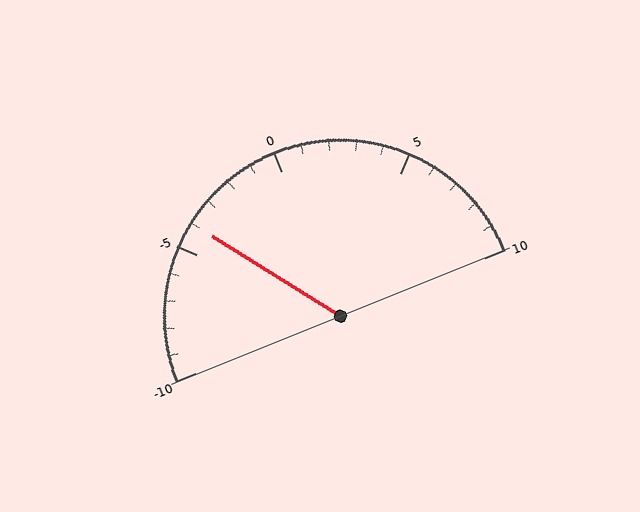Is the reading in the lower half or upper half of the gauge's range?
The reading is in the lower half of the range (-10 to 10).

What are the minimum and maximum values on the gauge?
The gauge ranges from -10 to 10.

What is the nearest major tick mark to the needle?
The nearest major tick mark is -5.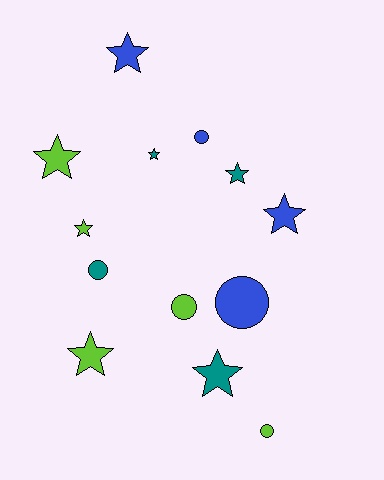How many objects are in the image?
There are 13 objects.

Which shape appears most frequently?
Star, with 8 objects.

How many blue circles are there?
There are 2 blue circles.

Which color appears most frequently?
Lime, with 5 objects.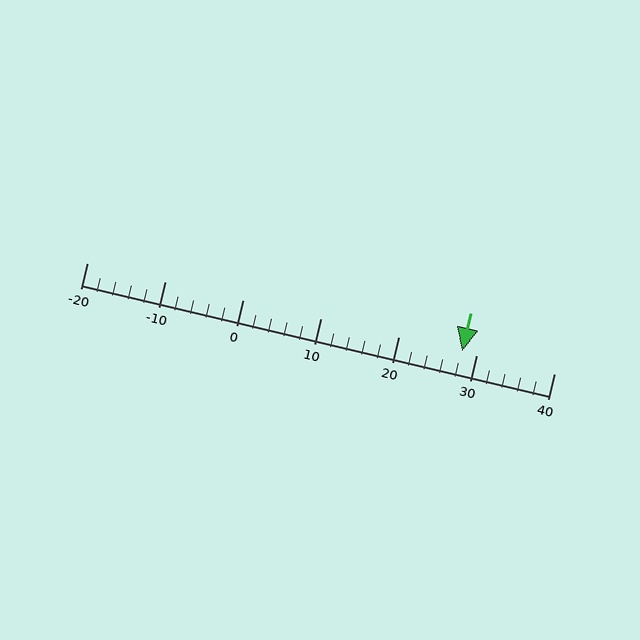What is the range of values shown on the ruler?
The ruler shows values from -20 to 40.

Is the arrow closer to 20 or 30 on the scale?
The arrow is closer to 30.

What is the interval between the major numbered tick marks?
The major tick marks are spaced 10 units apart.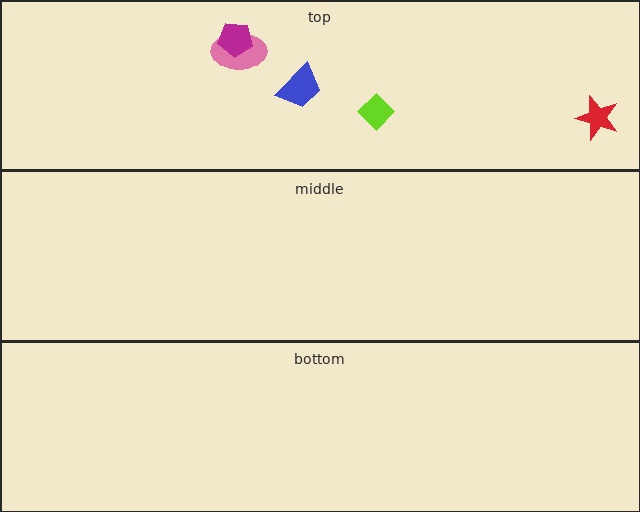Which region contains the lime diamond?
The top region.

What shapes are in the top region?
The blue trapezoid, the pink ellipse, the red star, the magenta pentagon, the lime diamond.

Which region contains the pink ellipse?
The top region.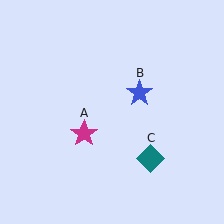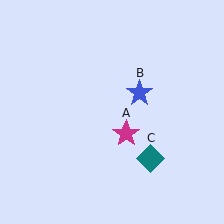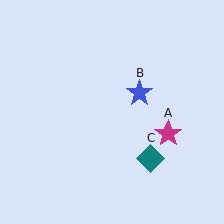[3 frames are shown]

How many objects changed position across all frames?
1 object changed position: magenta star (object A).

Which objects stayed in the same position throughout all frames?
Blue star (object B) and teal diamond (object C) remained stationary.